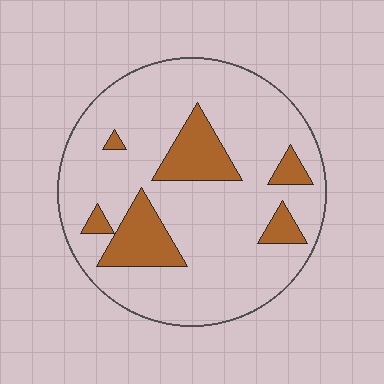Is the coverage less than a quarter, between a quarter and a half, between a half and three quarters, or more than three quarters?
Less than a quarter.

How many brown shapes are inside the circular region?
6.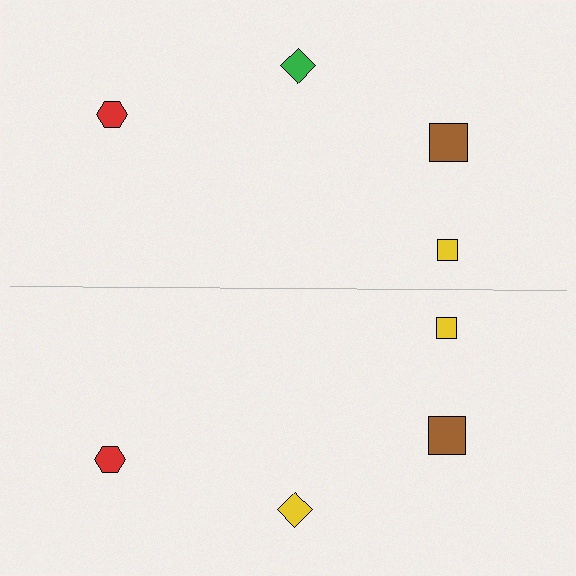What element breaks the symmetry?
The yellow diamond on the bottom side breaks the symmetry — its mirror counterpart is green.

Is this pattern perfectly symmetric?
No, the pattern is not perfectly symmetric. The yellow diamond on the bottom side breaks the symmetry — its mirror counterpart is green.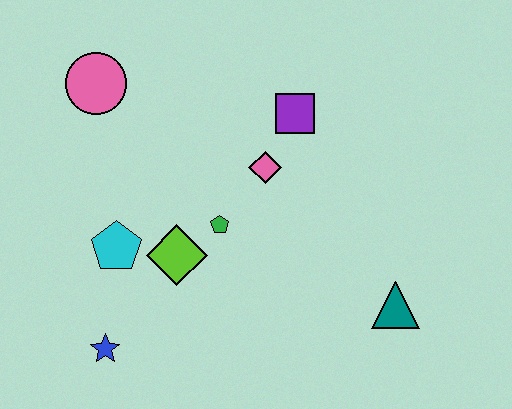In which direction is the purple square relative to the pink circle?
The purple square is to the right of the pink circle.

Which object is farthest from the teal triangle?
The pink circle is farthest from the teal triangle.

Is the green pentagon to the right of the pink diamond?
No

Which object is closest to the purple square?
The pink diamond is closest to the purple square.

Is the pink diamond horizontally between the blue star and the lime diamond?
No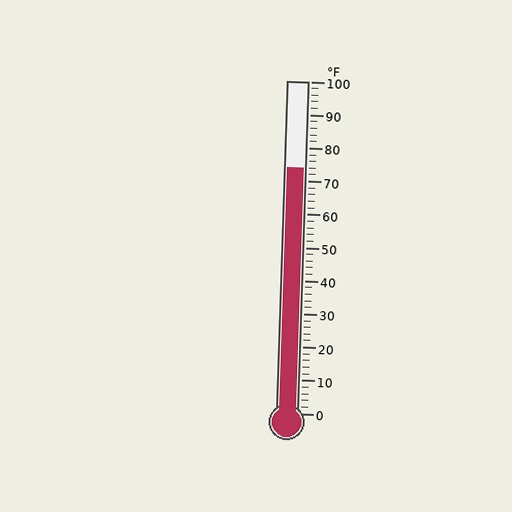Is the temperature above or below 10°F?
The temperature is above 10°F.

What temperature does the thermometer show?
The thermometer shows approximately 74°F.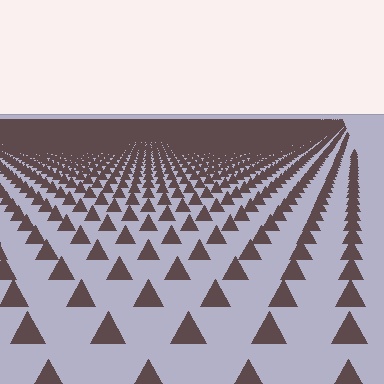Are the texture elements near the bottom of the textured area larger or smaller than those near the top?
Larger. Near the bottom, elements are closer to the viewer and appear at a bigger on-screen size.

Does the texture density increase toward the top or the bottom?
Density increases toward the top.